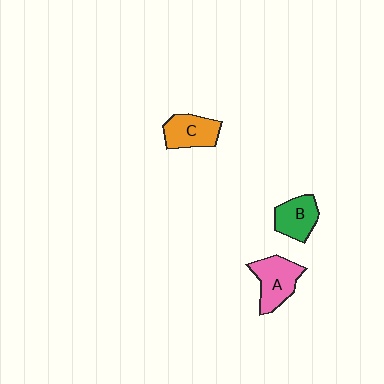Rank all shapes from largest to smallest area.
From largest to smallest: A (pink), C (orange), B (green).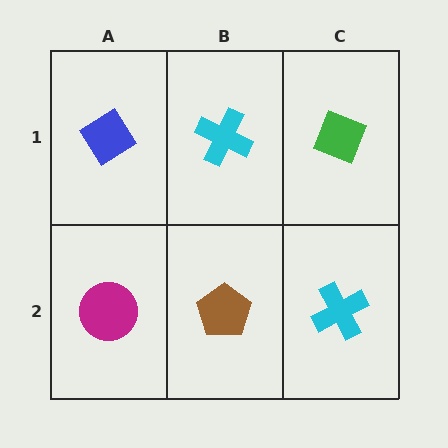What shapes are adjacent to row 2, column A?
A blue diamond (row 1, column A), a brown pentagon (row 2, column B).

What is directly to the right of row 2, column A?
A brown pentagon.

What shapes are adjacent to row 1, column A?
A magenta circle (row 2, column A), a cyan cross (row 1, column B).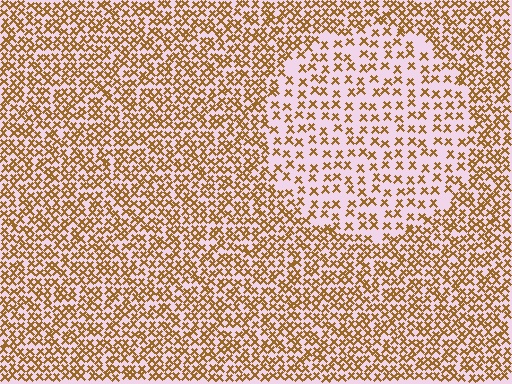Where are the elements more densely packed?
The elements are more densely packed outside the circle boundary.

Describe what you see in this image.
The image contains small brown elements arranged at two different densities. A circle-shaped region is visible where the elements are less densely packed than the surrounding area.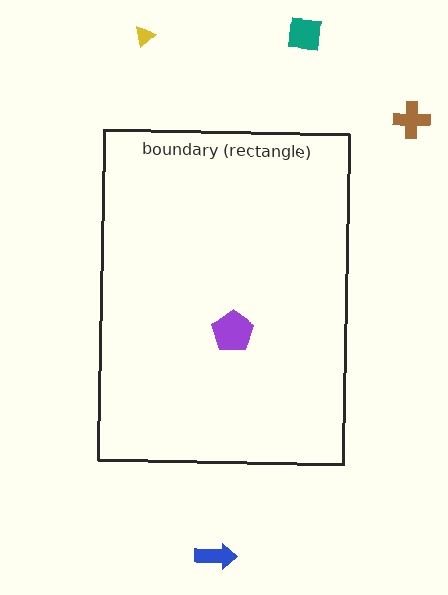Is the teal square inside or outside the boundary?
Outside.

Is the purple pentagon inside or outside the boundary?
Inside.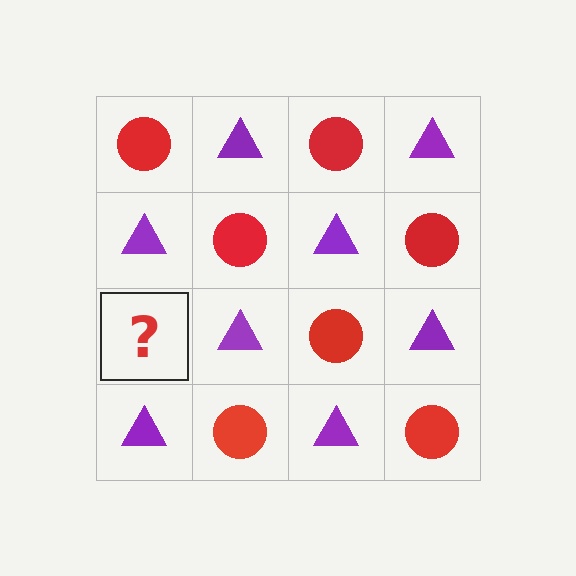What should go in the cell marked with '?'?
The missing cell should contain a red circle.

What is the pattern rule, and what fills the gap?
The rule is that it alternates red circle and purple triangle in a checkerboard pattern. The gap should be filled with a red circle.